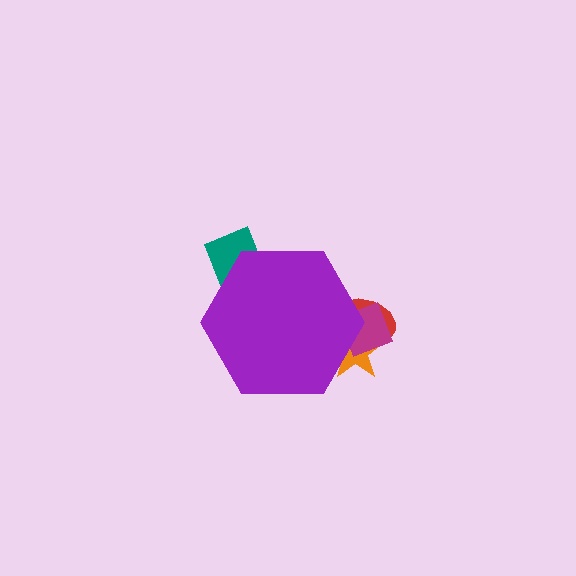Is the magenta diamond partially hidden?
Yes, the magenta diamond is partially hidden behind the purple hexagon.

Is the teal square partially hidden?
Yes, the teal square is partially hidden behind the purple hexagon.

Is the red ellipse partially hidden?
Yes, the red ellipse is partially hidden behind the purple hexagon.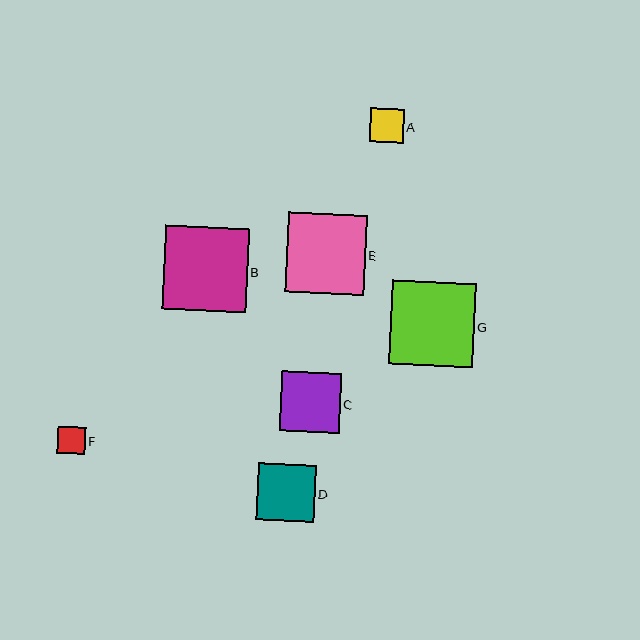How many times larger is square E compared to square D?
Square E is approximately 1.4 times the size of square D.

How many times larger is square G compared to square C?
Square G is approximately 1.4 times the size of square C.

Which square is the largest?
Square G is the largest with a size of approximately 84 pixels.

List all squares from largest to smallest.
From largest to smallest: G, B, E, C, D, A, F.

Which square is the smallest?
Square F is the smallest with a size of approximately 27 pixels.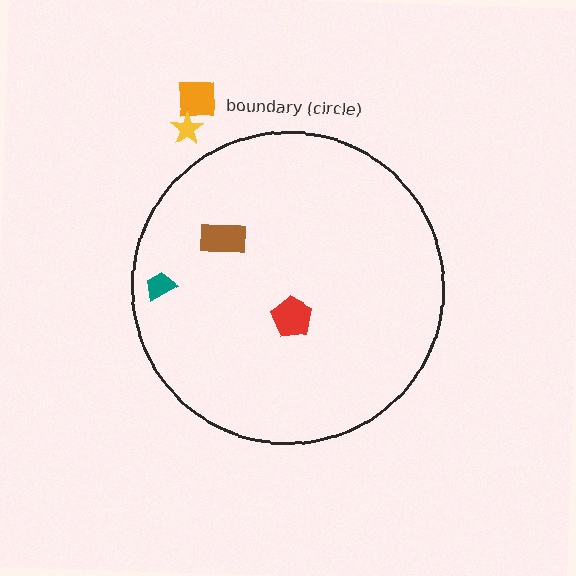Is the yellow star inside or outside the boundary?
Outside.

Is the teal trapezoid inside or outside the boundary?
Inside.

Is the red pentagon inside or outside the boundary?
Inside.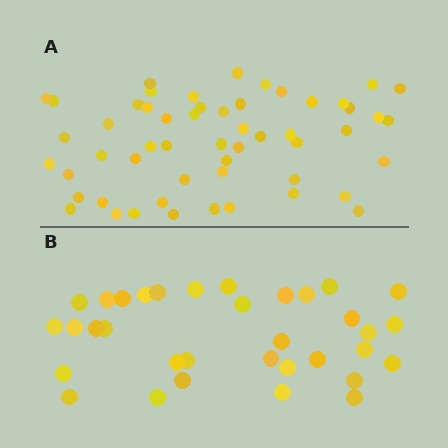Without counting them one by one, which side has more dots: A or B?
Region A (the top region) has more dots.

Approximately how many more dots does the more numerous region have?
Region A has approximately 20 more dots than region B.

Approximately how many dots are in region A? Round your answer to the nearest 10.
About 50 dots. (The exact count is 54, which rounds to 50.)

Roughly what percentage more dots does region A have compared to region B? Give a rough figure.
About 60% more.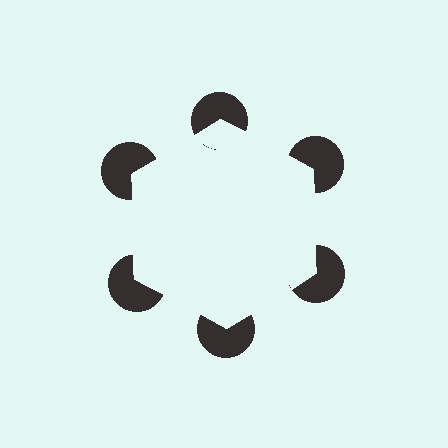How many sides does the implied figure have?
6 sides.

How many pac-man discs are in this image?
There are 6 — one at each vertex of the illusory hexagon.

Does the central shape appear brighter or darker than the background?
It typically appears slightly brighter than the background, even though no actual brightness change is drawn.